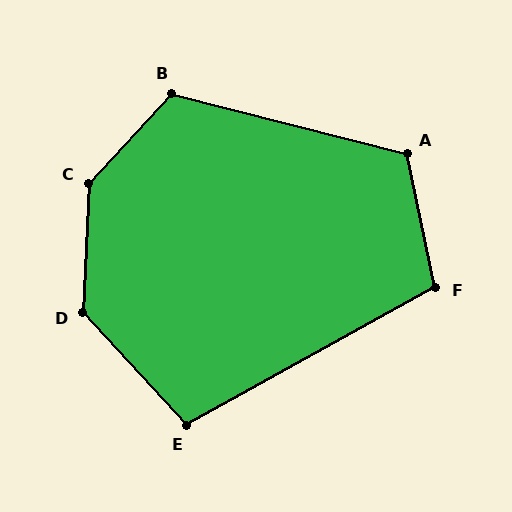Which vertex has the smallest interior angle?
E, at approximately 104 degrees.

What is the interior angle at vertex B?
Approximately 119 degrees (obtuse).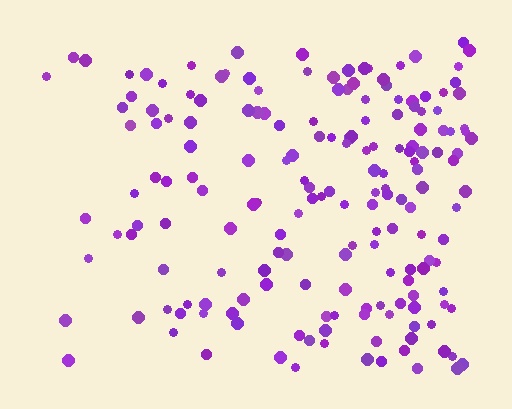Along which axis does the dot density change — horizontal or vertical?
Horizontal.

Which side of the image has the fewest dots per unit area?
The left.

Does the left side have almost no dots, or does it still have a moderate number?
Still a moderate number, just noticeably fewer than the right.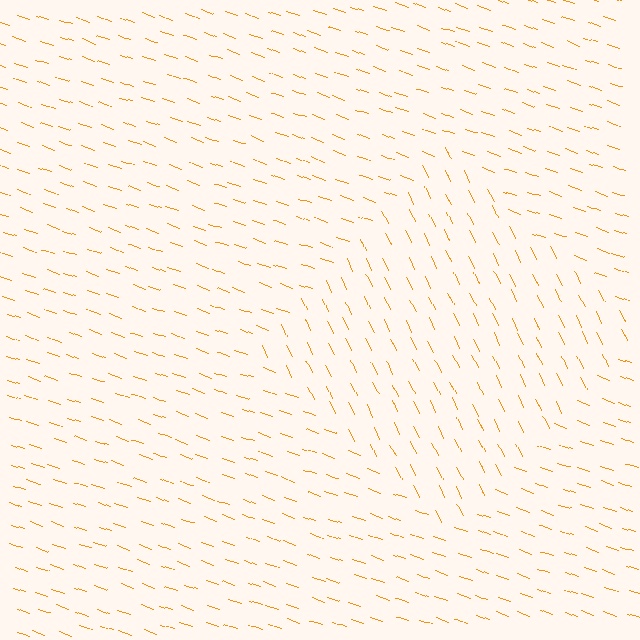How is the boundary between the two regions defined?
The boundary is defined purely by a change in line orientation (approximately 45 degrees difference). All lines are the same color and thickness.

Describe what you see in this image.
The image is filled with small orange line segments. A diamond region in the image has lines oriented differently from the surrounding lines, creating a visible texture boundary.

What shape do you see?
I see a diamond.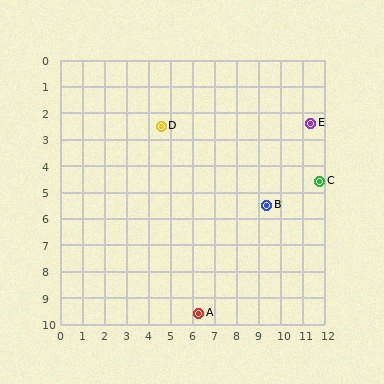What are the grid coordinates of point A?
Point A is at approximately (6.3, 9.6).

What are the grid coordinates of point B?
Point B is at approximately (9.4, 5.5).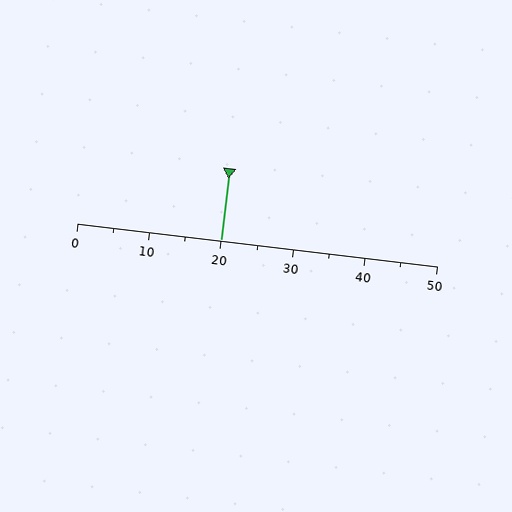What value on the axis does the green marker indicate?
The marker indicates approximately 20.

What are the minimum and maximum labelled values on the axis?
The axis runs from 0 to 50.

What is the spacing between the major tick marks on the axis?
The major ticks are spaced 10 apart.